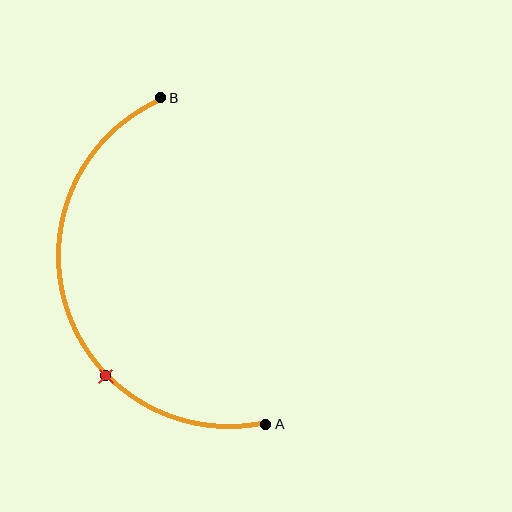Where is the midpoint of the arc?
The arc midpoint is the point on the curve farthest from the straight line joining A and B. It sits to the left of that line.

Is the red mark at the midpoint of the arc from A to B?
No. The red mark lies on the arc but is closer to endpoint A. The arc midpoint would be at the point on the curve equidistant along the arc from both A and B.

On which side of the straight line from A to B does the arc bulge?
The arc bulges to the left of the straight line connecting A and B.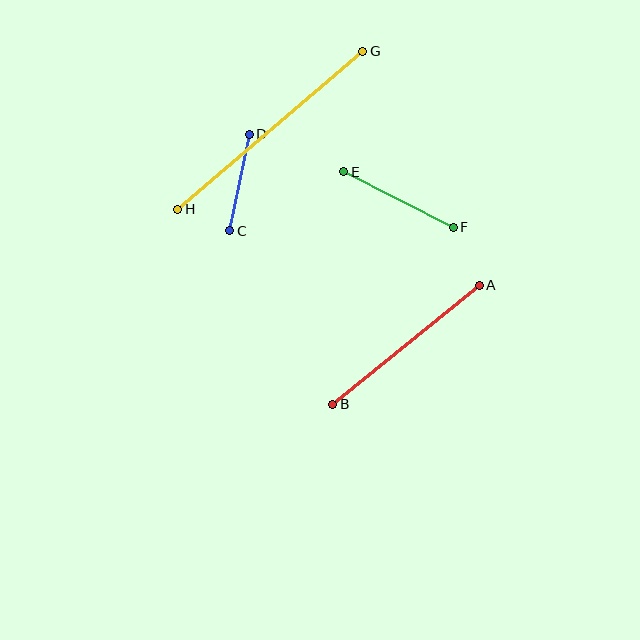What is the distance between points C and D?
The distance is approximately 98 pixels.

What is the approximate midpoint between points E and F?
The midpoint is at approximately (398, 199) pixels.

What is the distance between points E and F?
The distance is approximately 123 pixels.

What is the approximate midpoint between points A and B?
The midpoint is at approximately (406, 345) pixels.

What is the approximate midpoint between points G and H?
The midpoint is at approximately (270, 130) pixels.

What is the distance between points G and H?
The distance is approximately 243 pixels.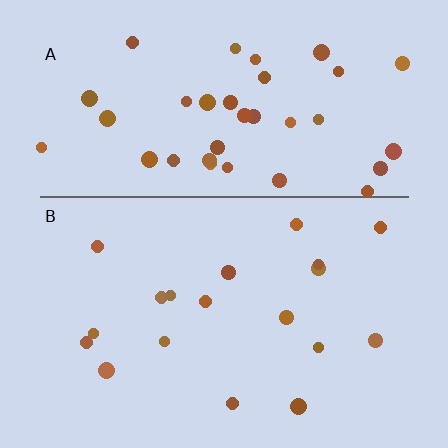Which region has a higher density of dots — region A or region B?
A (the top).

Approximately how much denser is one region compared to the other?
Approximately 2.0× — region A over region B.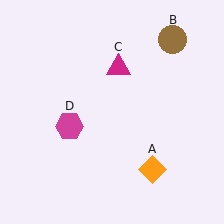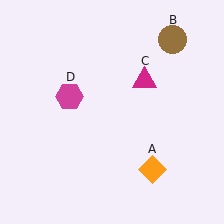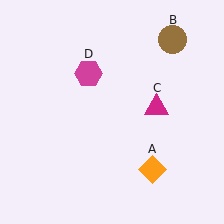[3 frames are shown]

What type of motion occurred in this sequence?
The magenta triangle (object C), magenta hexagon (object D) rotated clockwise around the center of the scene.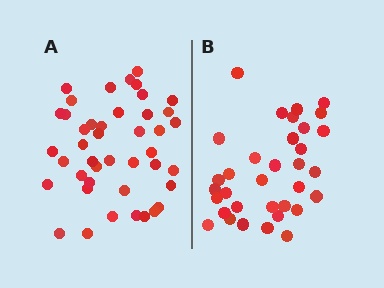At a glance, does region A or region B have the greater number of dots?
Region A (the left region) has more dots.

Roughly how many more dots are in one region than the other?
Region A has roughly 8 or so more dots than region B.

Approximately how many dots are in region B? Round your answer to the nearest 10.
About 30 dots. (The exact count is 34, which rounds to 30.)